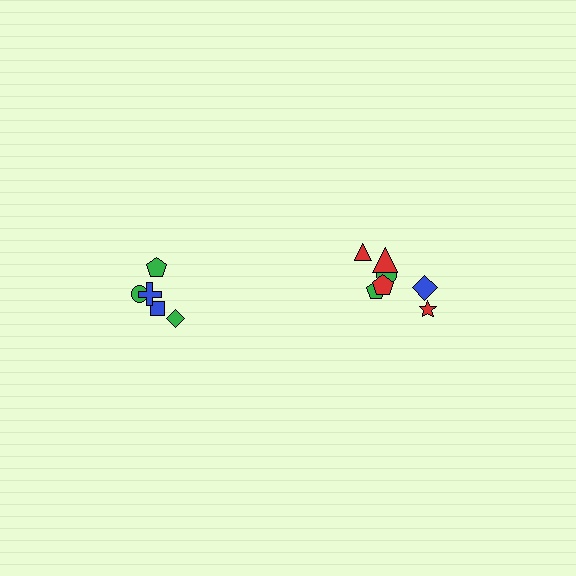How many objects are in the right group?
There are 7 objects.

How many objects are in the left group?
There are 5 objects.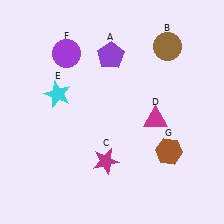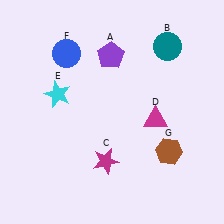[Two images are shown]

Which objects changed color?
B changed from brown to teal. F changed from purple to blue.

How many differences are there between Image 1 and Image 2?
There are 2 differences between the two images.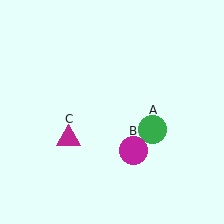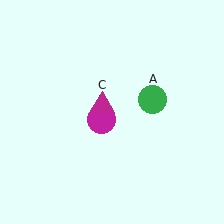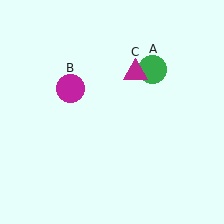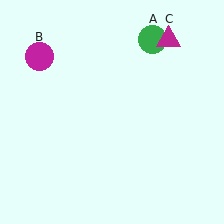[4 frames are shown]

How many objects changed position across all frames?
3 objects changed position: green circle (object A), magenta circle (object B), magenta triangle (object C).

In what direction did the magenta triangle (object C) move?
The magenta triangle (object C) moved up and to the right.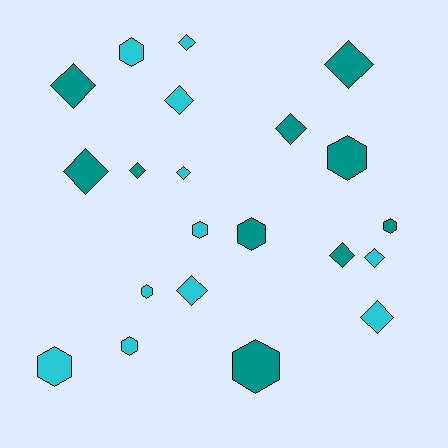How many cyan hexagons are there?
There are 5 cyan hexagons.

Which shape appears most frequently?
Diamond, with 12 objects.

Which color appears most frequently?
Cyan, with 11 objects.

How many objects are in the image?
There are 21 objects.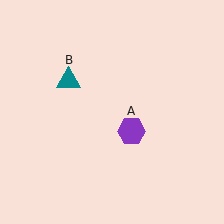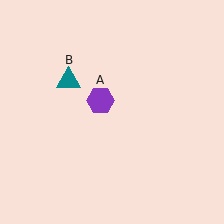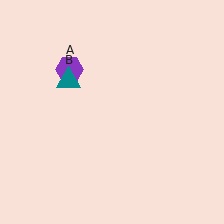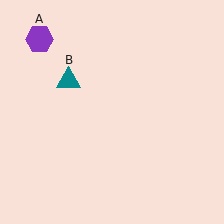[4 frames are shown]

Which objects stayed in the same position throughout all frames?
Teal triangle (object B) remained stationary.